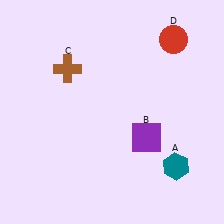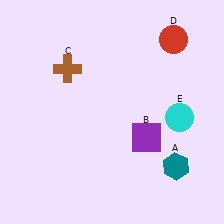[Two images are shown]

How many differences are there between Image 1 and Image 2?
There is 1 difference between the two images.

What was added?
A cyan circle (E) was added in Image 2.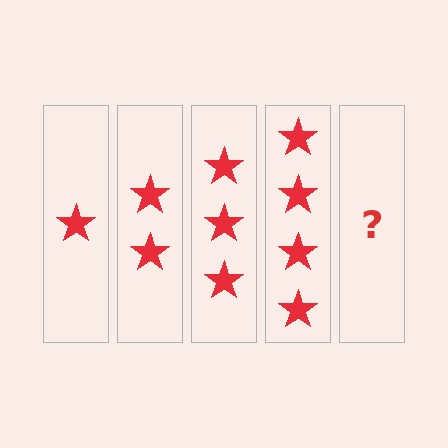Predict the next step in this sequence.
The next step is 5 stars.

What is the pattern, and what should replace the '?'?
The pattern is that each step adds one more star. The '?' should be 5 stars.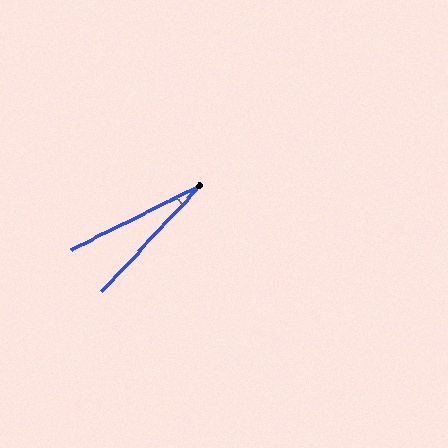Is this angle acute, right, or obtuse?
It is acute.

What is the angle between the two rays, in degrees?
Approximately 20 degrees.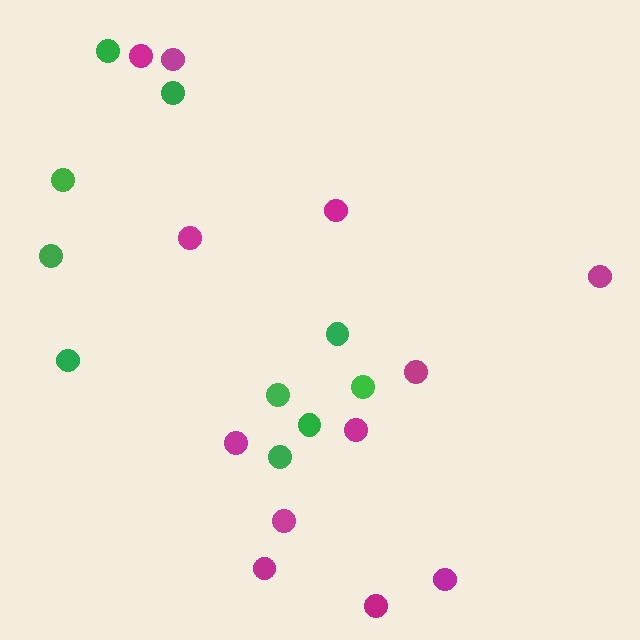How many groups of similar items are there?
There are 2 groups: one group of magenta circles (12) and one group of green circles (10).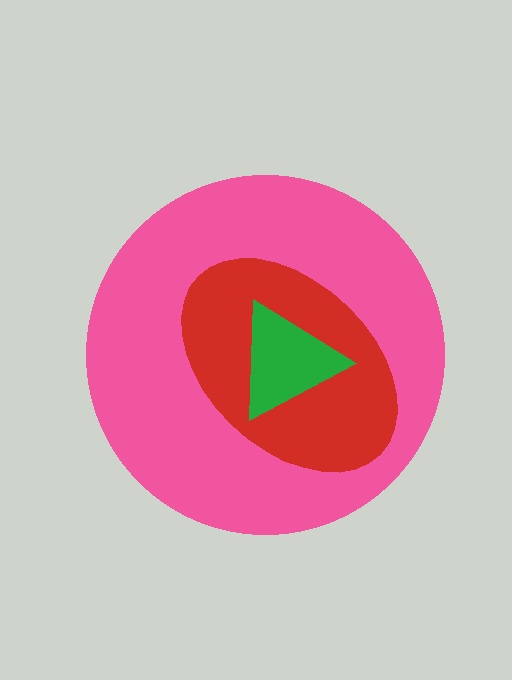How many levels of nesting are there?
3.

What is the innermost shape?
The green triangle.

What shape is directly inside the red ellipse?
The green triangle.